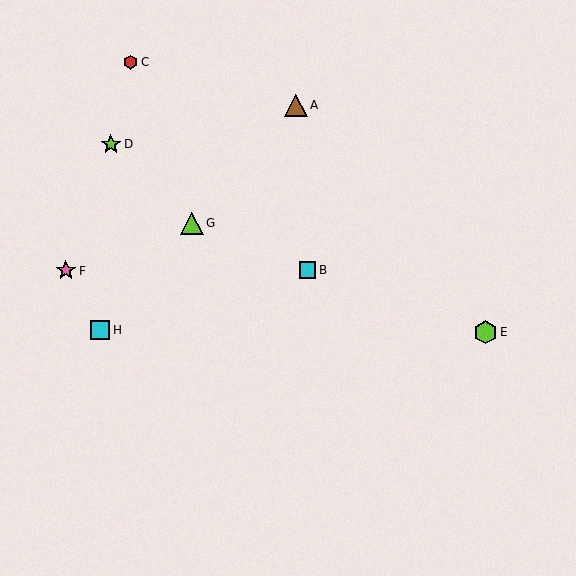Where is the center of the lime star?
The center of the lime star is at (111, 145).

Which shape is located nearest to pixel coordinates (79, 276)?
The pink star (labeled F) at (66, 271) is nearest to that location.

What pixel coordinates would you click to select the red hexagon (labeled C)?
Click at (131, 62) to select the red hexagon C.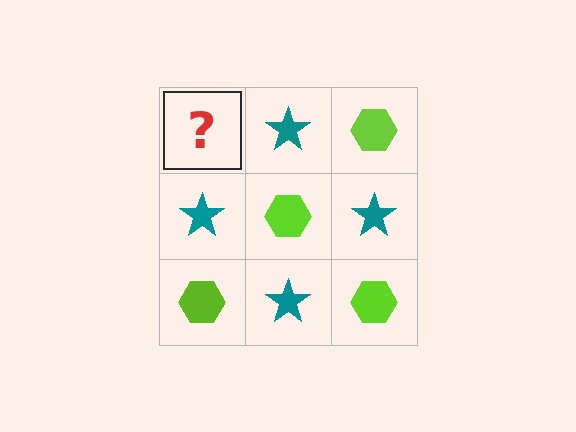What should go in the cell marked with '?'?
The missing cell should contain a lime hexagon.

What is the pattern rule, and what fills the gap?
The rule is that it alternates lime hexagon and teal star in a checkerboard pattern. The gap should be filled with a lime hexagon.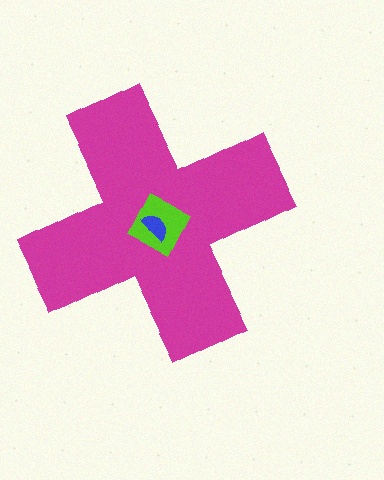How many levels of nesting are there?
3.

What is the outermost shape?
The magenta cross.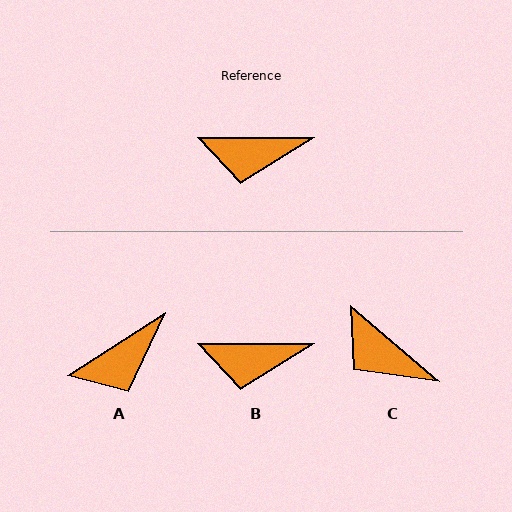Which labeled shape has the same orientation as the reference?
B.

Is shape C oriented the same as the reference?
No, it is off by about 40 degrees.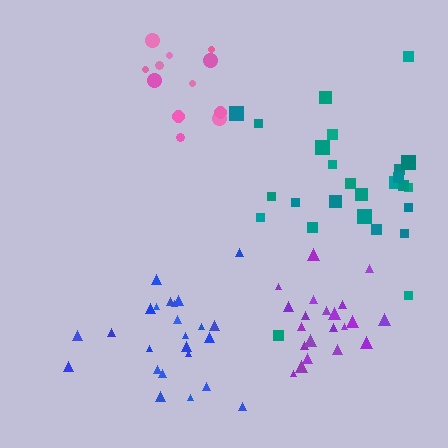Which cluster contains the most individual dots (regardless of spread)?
Teal (26).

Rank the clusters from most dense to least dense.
purple, blue, pink, teal.